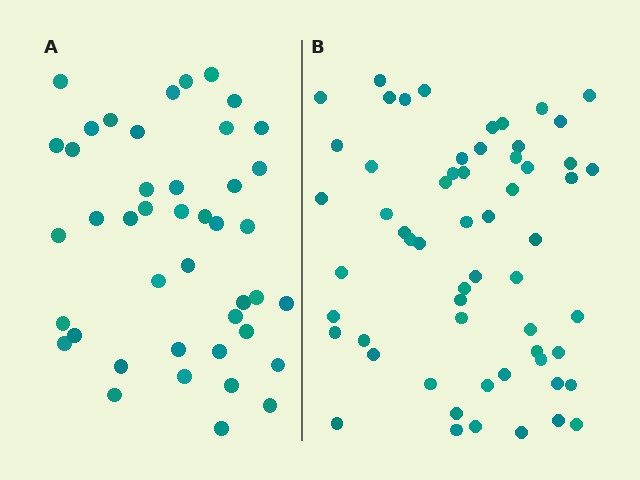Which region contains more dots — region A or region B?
Region B (the right region) has more dots.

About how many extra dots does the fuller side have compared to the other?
Region B has approximately 15 more dots than region A.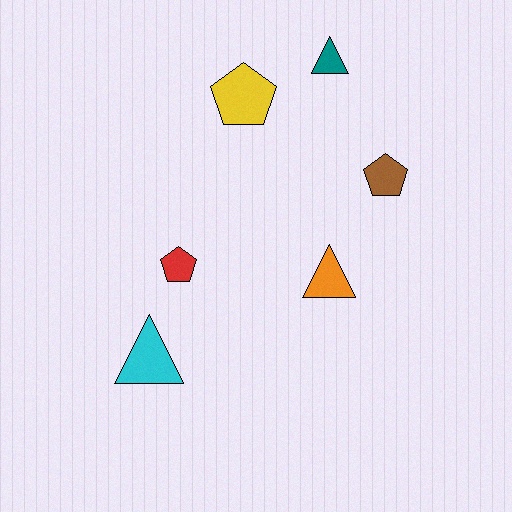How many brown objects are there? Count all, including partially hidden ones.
There is 1 brown object.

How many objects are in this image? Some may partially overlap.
There are 6 objects.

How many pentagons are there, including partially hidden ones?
There are 3 pentagons.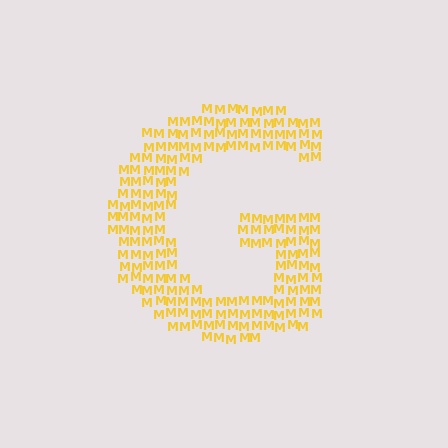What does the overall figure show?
The overall figure shows the letter G.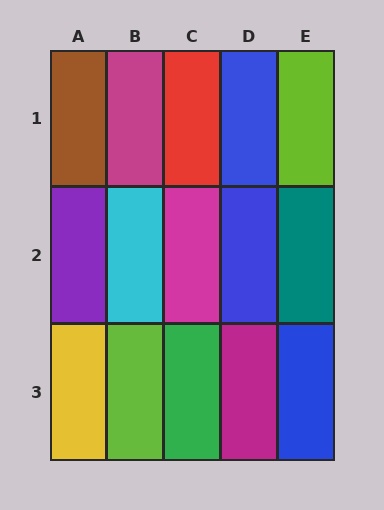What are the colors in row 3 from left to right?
Yellow, lime, green, magenta, blue.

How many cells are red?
1 cell is red.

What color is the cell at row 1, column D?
Blue.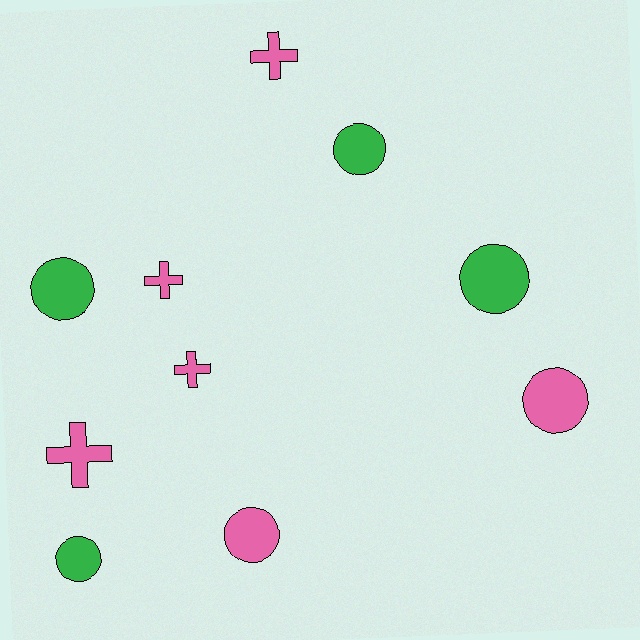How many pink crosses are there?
There are 4 pink crosses.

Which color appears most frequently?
Pink, with 6 objects.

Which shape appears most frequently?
Circle, with 6 objects.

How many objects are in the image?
There are 10 objects.